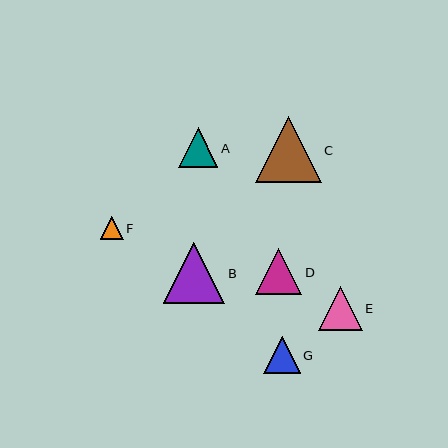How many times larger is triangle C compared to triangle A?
Triangle C is approximately 1.7 times the size of triangle A.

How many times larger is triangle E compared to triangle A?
Triangle E is approximately 1.1 times the size of triangle A.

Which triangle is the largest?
Triangle C is the largest with a size of approximately 66 pixels.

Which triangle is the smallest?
Triangle F is the smallest with a size of approximately 23 pixels.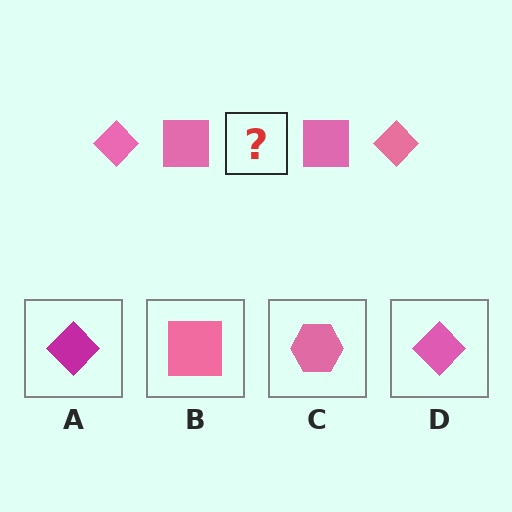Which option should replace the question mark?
Option D.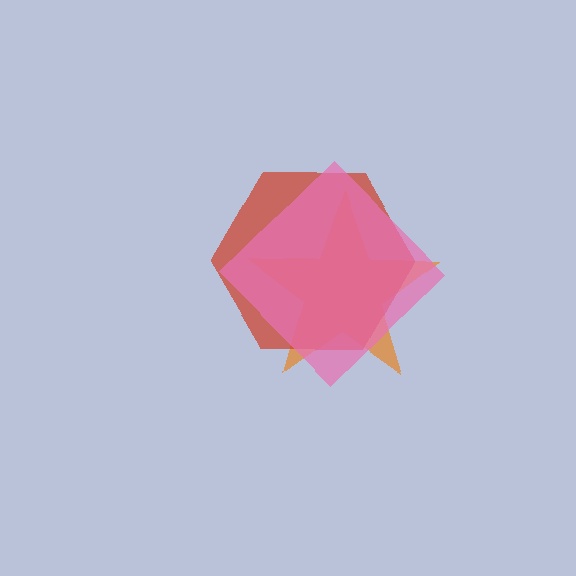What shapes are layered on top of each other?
The layered shapes are: an orange star, a red hexagon, a pink diamond.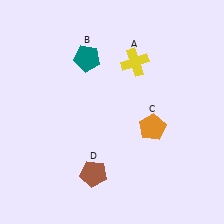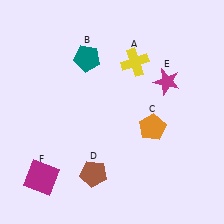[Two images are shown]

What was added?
A magenta star (E), a magenta square (F) were added in Image 2.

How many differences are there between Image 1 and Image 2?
There are 2 differences between the two images.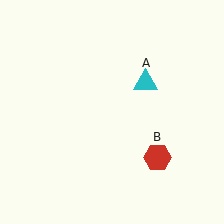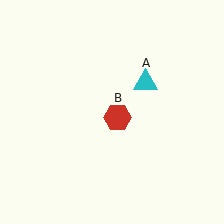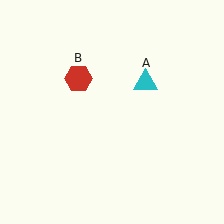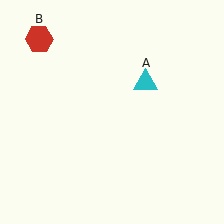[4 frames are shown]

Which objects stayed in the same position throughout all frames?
Cyan triangle (object A) remained stationary.